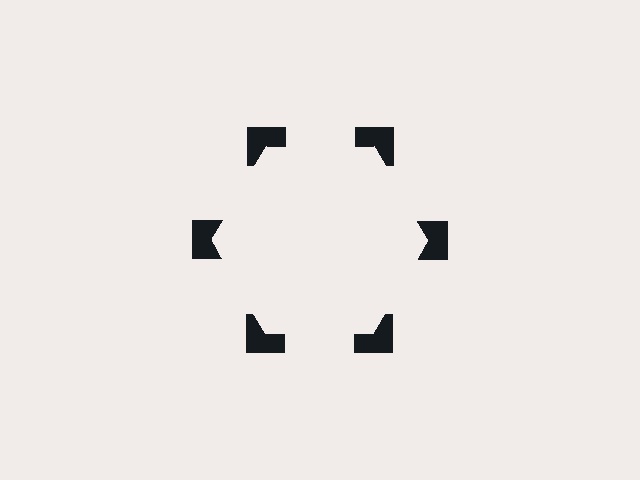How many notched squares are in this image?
There are 6 — one at each vertex of the illusory hexagon.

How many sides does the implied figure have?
6 sides.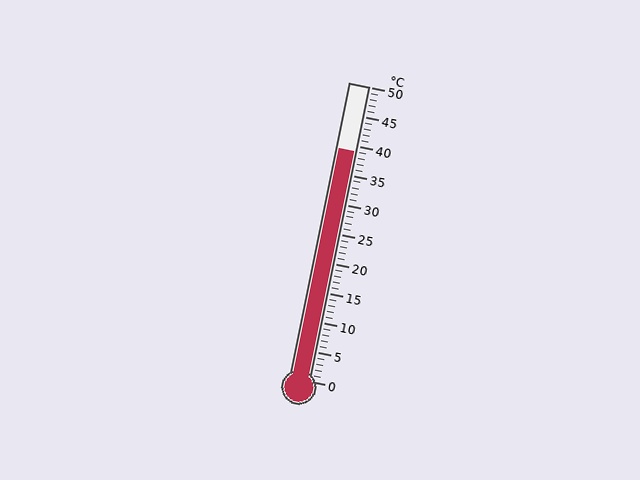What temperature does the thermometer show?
The thermometer shows approximately 39°C.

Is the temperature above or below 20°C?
The temperature is above 20°C.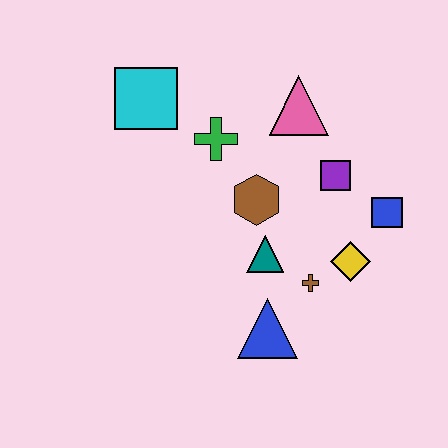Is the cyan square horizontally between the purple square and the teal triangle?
No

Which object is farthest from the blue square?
The cyan square is farthest from the blue square.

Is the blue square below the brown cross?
No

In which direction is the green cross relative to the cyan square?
The green cross is to the right of the cyan square.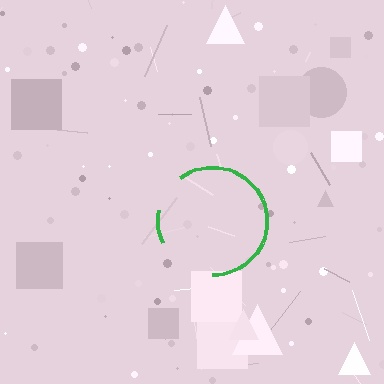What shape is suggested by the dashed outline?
The dashed outline suggests a circle.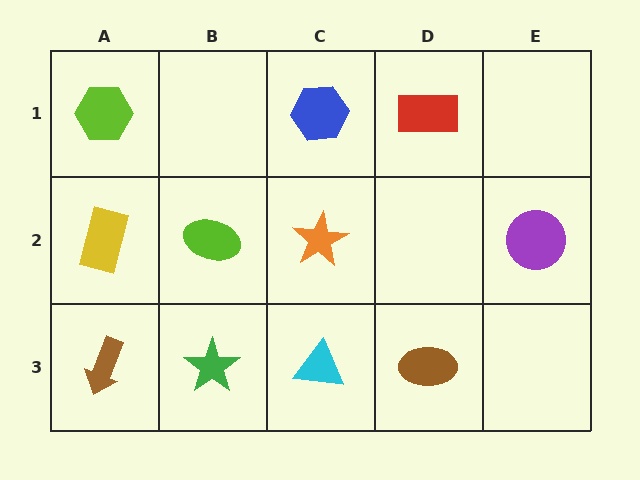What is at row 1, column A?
A lime hexagon.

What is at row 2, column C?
An orange star.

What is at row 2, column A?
A yellow rectangle.